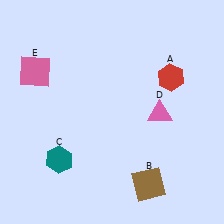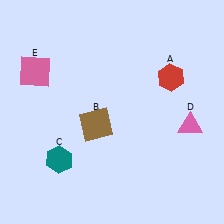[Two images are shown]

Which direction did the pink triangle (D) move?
The pink triangle (D) moved right.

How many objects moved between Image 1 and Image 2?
2 objects moved between the two images.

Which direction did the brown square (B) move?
The brown square (B) moved up.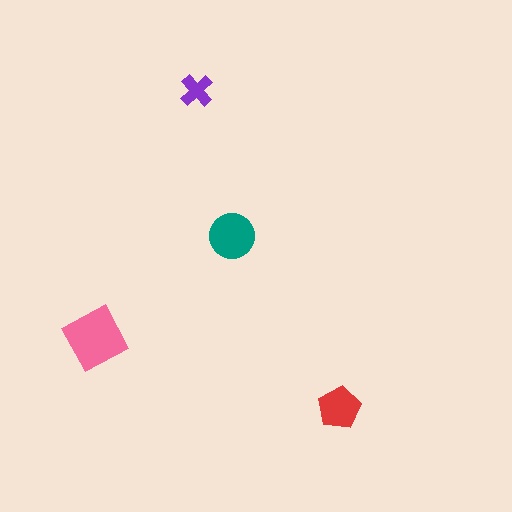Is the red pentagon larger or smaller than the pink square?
Smaller.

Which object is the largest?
The pink square.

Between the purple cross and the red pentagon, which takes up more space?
The red pentagon.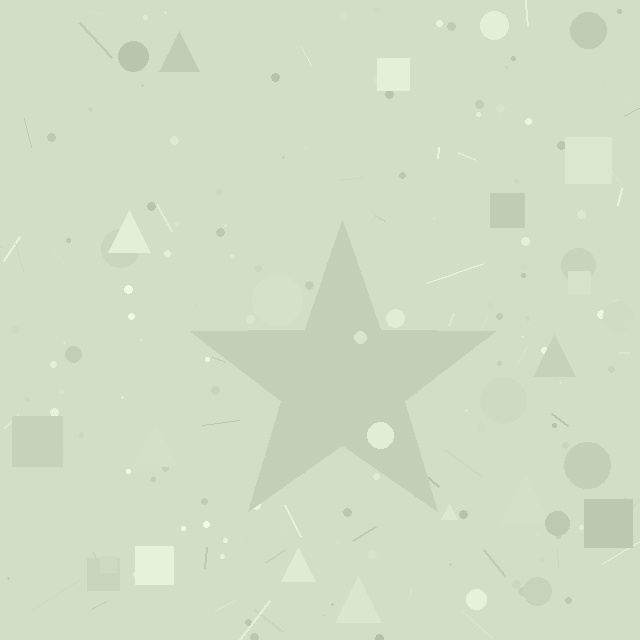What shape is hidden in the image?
A star is hidden in the image.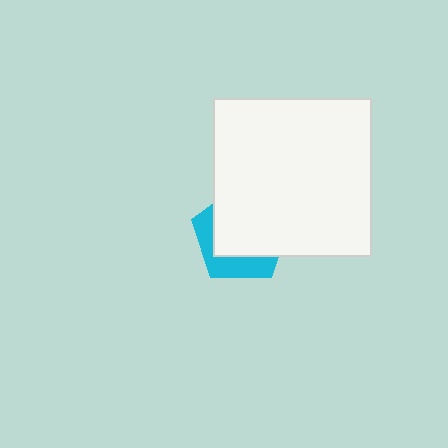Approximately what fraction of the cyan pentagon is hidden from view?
Roughly 67% of the cyan pentagon is hidden behind the white square.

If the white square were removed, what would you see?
You would see the complete cyan pentagon.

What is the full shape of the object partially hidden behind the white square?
The partially hidden object is a cyan pentagon.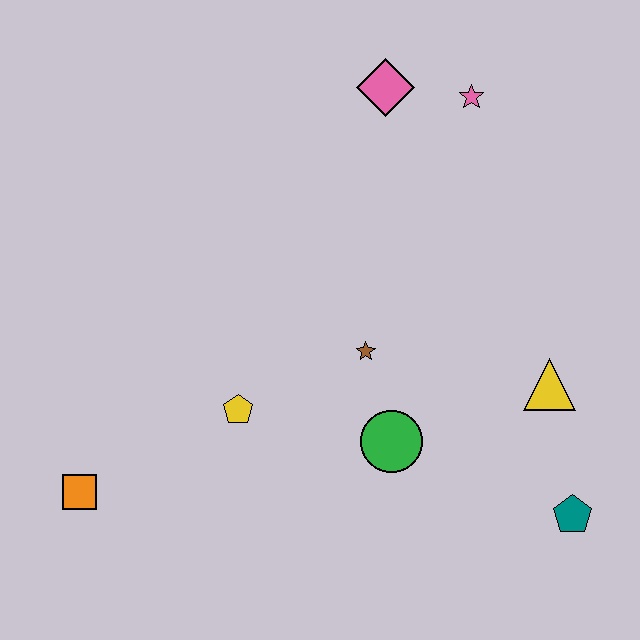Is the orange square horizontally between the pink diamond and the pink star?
No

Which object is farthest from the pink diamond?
The orange square is farthest from the pink diamond.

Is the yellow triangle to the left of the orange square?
No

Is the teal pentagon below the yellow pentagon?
Yes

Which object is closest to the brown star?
The green circle is closest to the brown star.